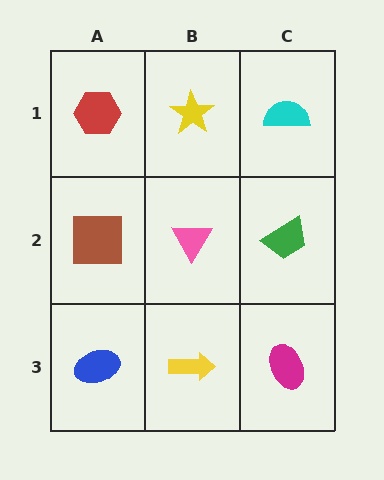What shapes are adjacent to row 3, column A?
A brown square (row 2, column A), a yellow arrow (row 3, column B).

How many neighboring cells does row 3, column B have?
3.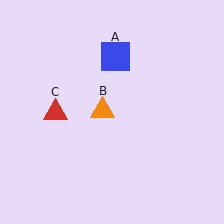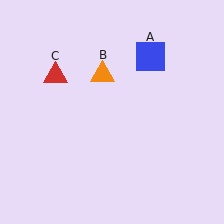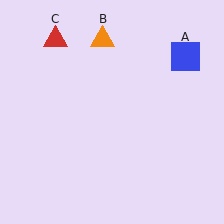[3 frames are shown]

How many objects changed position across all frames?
3 objects changed position: blue square (object A), orange triangle (object B), red triangle (object C).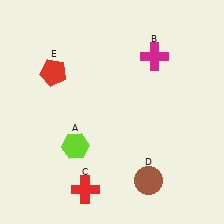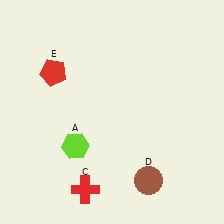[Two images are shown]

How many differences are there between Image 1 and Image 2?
There is 1 difference between the two images.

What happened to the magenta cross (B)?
The magenta cross (B) was removed in Image 2. It was in the top-right area of Image 1.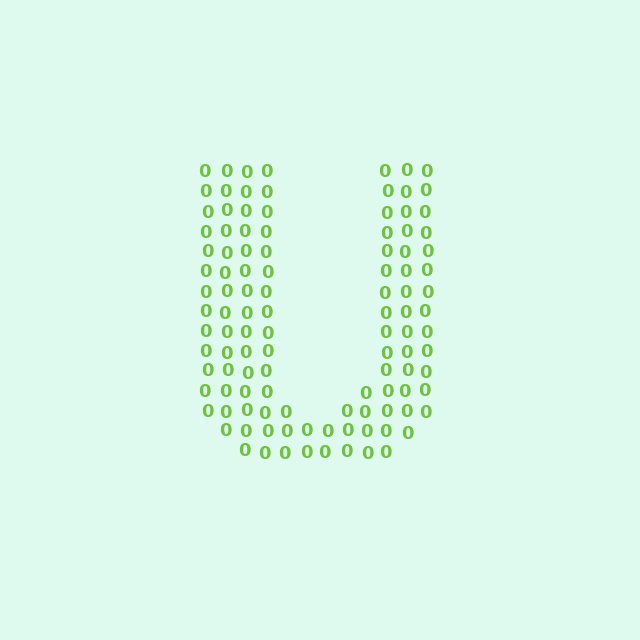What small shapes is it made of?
It is made of small digit 0's.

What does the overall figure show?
The overall figure shows the letter U.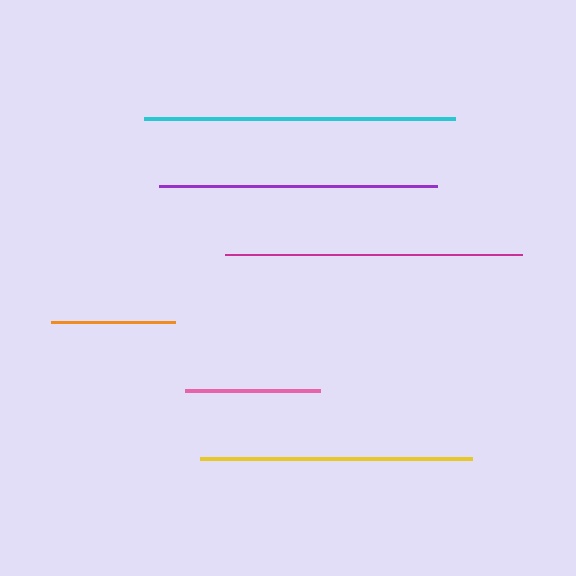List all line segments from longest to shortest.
From longest to shortest: cyan, magenta, purple, yellow, pink, orange.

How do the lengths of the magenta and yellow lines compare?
The magenta and yellow lines are approximately the same length.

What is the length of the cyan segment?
The cyan segment is approximately 311 pixels long.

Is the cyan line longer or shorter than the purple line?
The cyan line is longer than the purple line.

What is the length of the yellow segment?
The yellow segment is approximately 272 pixels long.